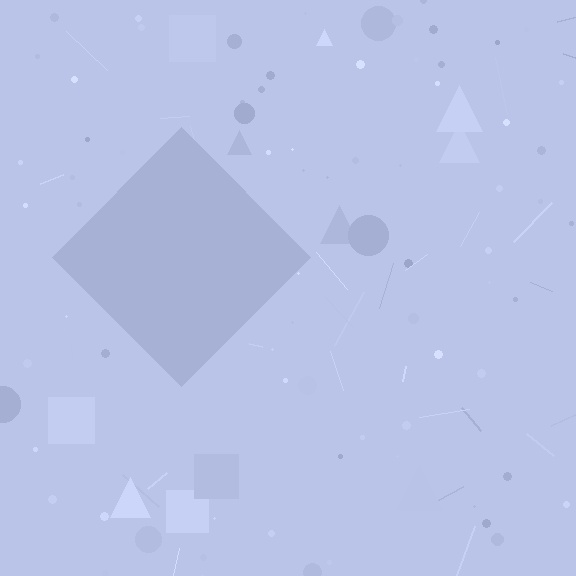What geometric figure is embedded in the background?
A diamond is embedded in the background.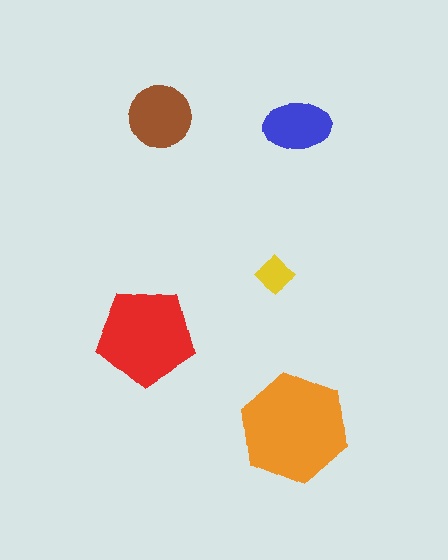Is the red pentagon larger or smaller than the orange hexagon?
Smaller.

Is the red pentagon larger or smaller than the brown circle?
Larger.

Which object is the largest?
The orange hexagon.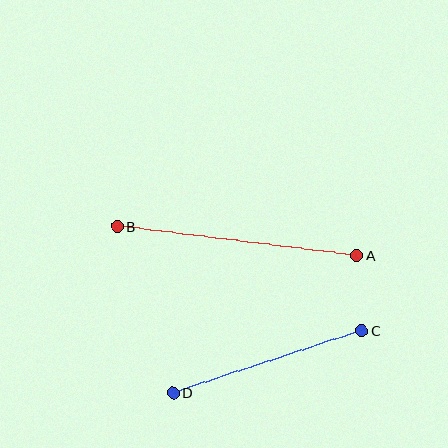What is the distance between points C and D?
The distance is approximately 198 pixels.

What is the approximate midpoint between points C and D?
The midpoint is at approximately (267, 362) pixels.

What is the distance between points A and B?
The distance is approximately 241 pixels.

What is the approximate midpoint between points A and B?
The midpoint is at approximately (237, 241) pixels.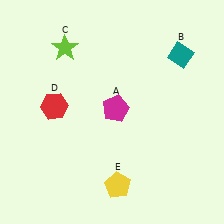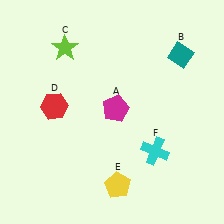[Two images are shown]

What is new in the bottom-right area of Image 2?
A cyan cross (F) was added in the bottom-right area of Image 2.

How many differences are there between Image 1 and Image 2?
There is 1 difference between the two images.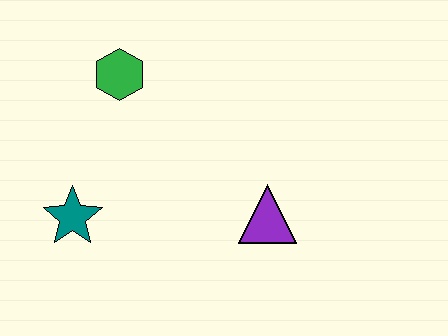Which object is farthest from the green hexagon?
The purple triangle is farthest from the green hexagon.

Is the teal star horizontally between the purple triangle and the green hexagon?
No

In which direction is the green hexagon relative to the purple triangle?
The green hexagon is to the left of the purple triangle.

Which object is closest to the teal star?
The green hexagon is closest to the teal star.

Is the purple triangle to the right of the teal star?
Yes